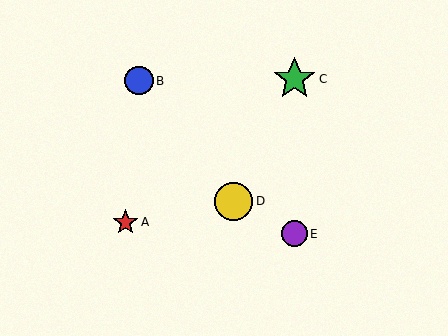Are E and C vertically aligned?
Yes, both are at x≈295.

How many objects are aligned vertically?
2 objects (C, E) are aligned vertically.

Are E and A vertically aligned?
No, E is at x≈295 and A is at x≈126.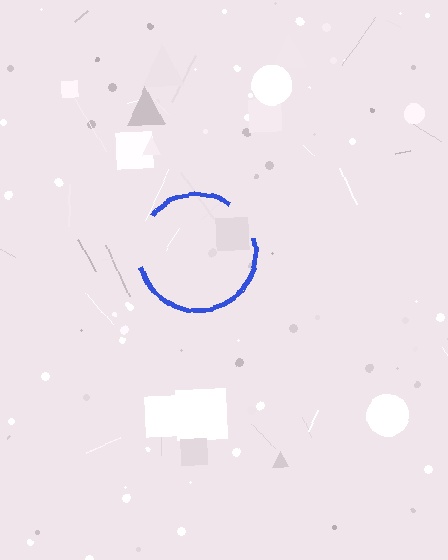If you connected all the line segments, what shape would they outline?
They would outline a circle.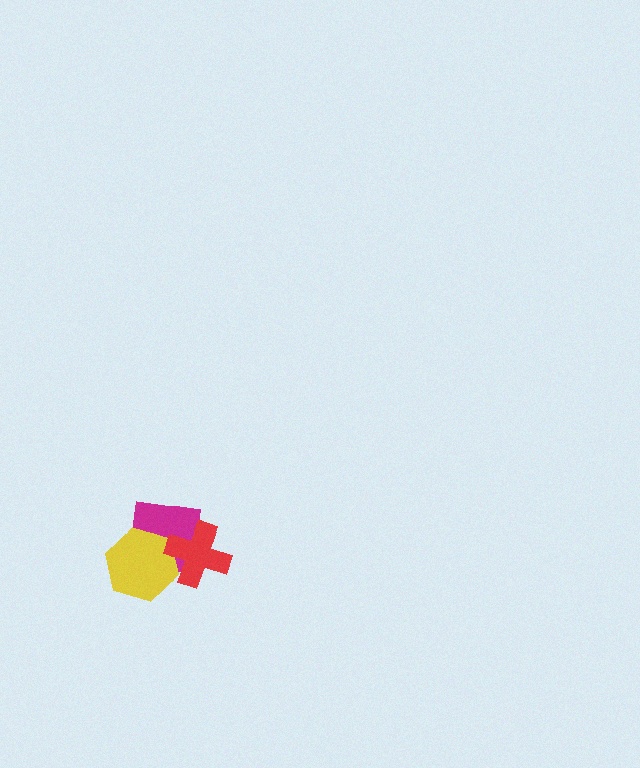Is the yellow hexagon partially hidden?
Yes, it is partially covered by another shape.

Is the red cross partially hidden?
No, no other shape covers it.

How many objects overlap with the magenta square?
2 objects overlap with the magenta square.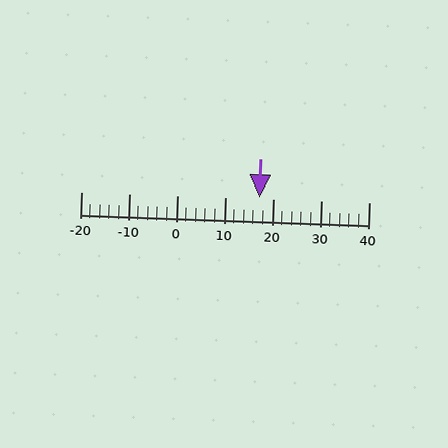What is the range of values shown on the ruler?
The ruler shows values from -20 to 40.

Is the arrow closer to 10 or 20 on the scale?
The arrow is closer to 20.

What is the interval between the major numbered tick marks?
The major tick marks are spaced 10 units apart.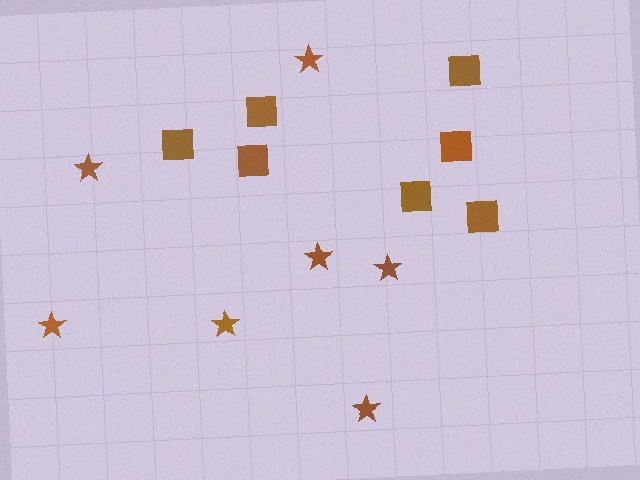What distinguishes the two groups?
There are 2 groups: one group of stars (7) and one group of squares (7).